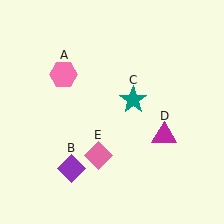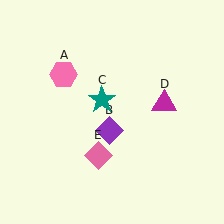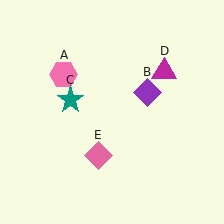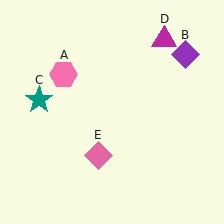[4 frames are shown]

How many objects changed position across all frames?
3 objects changed position: purple diamond (object B), teal star (object C), magenta triangle (object D).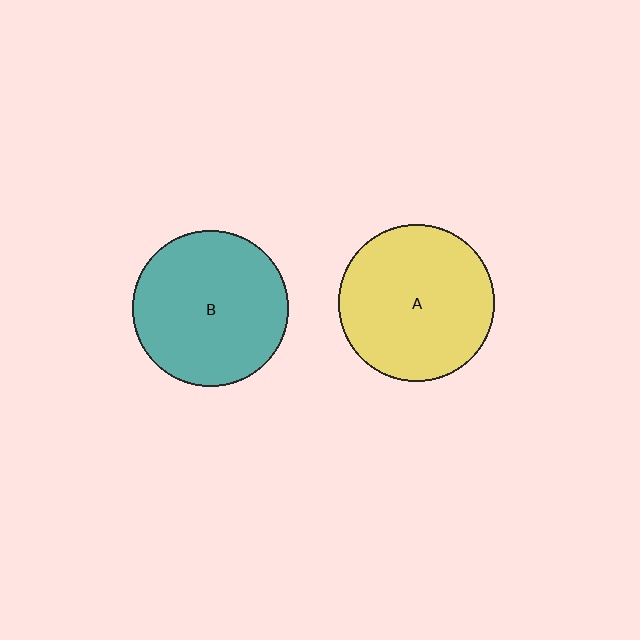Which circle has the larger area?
Circle A (yellow).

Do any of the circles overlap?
No, none of the circles overlap.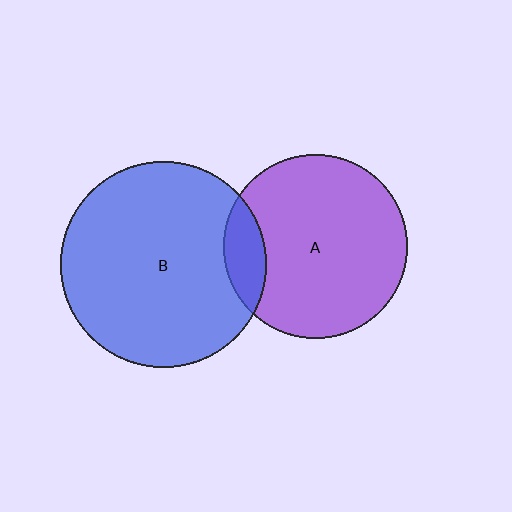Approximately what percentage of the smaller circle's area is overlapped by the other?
Approximately 15%.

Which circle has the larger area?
Circle B (blue).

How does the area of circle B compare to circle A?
Approximately 1.3 times.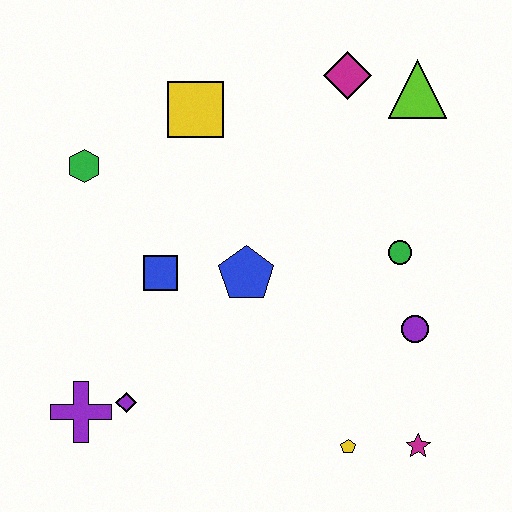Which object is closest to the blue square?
The blue pentagon is closest to the blue square.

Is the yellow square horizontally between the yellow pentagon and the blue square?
Yes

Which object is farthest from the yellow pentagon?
The green hexagon is farthest from the yellow pentagon.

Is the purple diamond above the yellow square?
No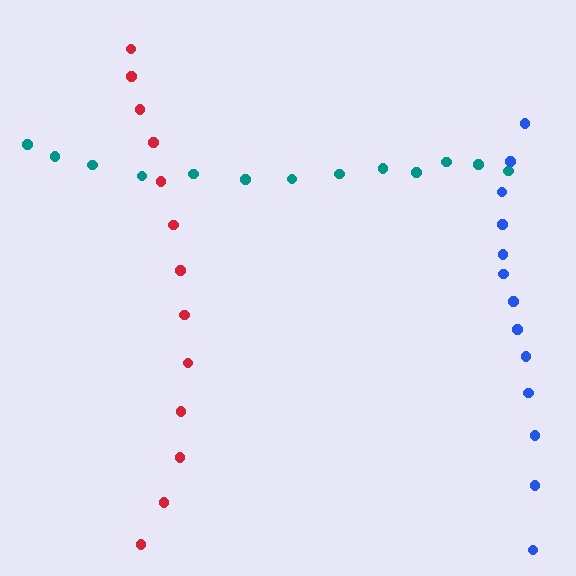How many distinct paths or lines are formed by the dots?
There are 3 distinct paths.